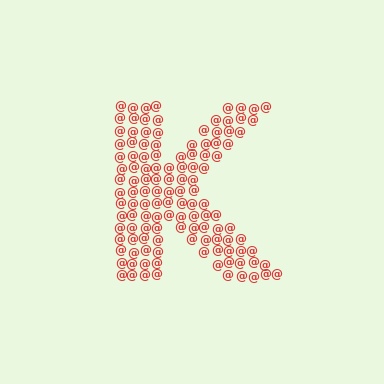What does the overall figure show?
The overall figure shows the letter K.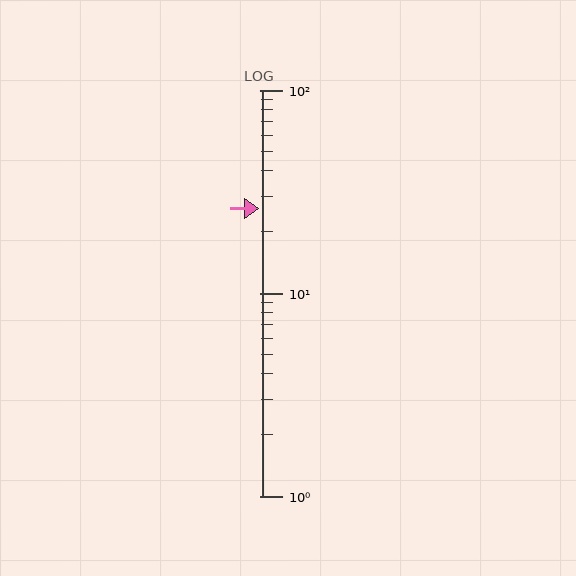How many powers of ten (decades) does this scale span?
The scale spans 2 decades, from 1 to 100.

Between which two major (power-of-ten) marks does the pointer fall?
The pointer is between 10 and 100.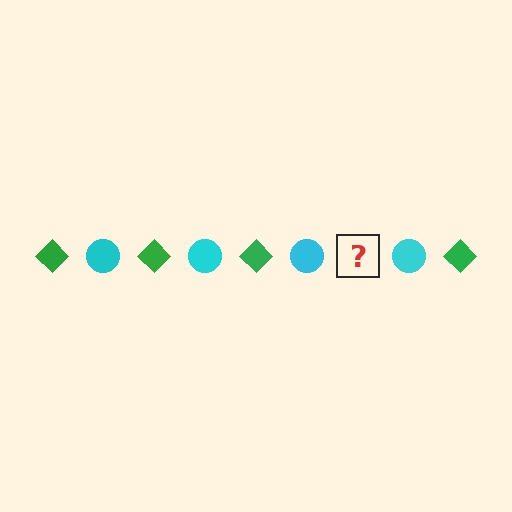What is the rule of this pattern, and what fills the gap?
The rule is that the pattern alternates between green diamond and cyan circle. The gap should be filled with a green diamond.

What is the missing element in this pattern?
The missing element is a green diamond.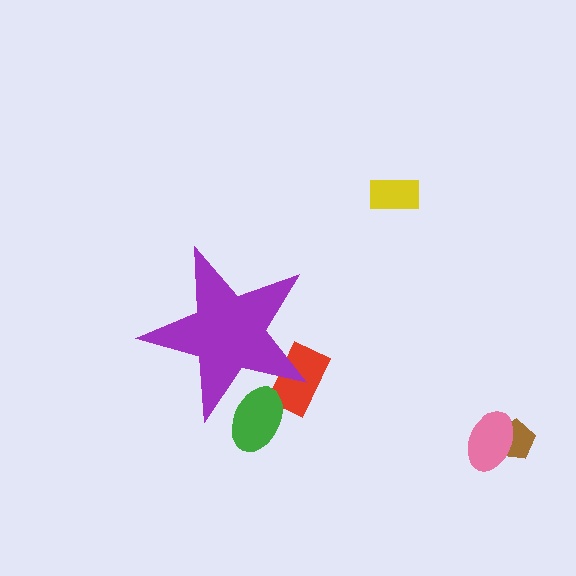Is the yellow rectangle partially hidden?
No, the yellow rectangle is fully visible.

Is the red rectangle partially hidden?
Yes, the red rectangle is partially hidden behind the purple star.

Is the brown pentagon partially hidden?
No, the brown pentagon is fully visible.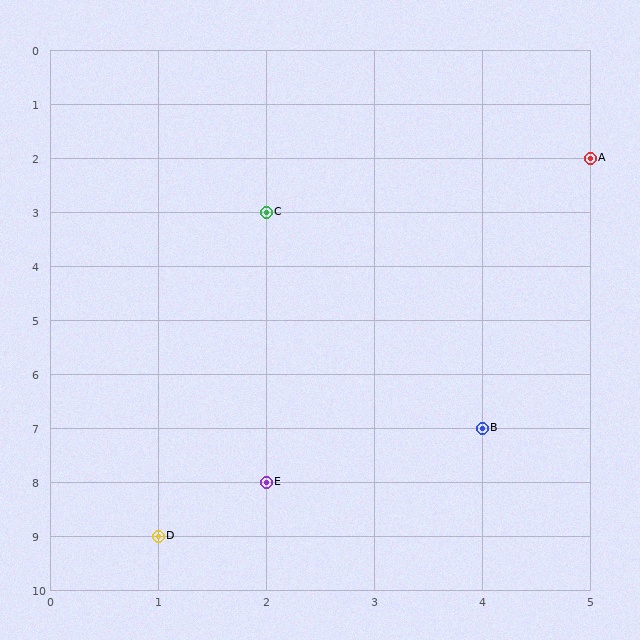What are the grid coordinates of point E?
Point E is at grid coordinates (2, 8).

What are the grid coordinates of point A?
Point A is at grid coordinates (5, 2).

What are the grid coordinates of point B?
Point B is at grid coordinates (4, 7).